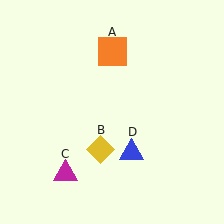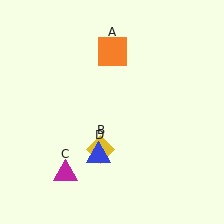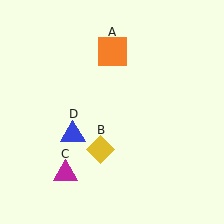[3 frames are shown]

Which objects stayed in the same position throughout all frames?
Orange square (object A) and yellow diamond (object B) and magenta triangle (object C) remained stationary.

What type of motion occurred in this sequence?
The blue triangle (object D) rotated clockwise around the center of the scene.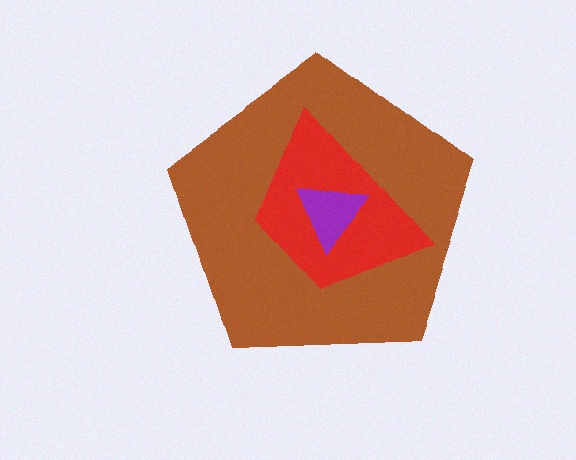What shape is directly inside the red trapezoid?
The purple triangle.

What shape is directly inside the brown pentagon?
The red trapezoid.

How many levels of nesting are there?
3.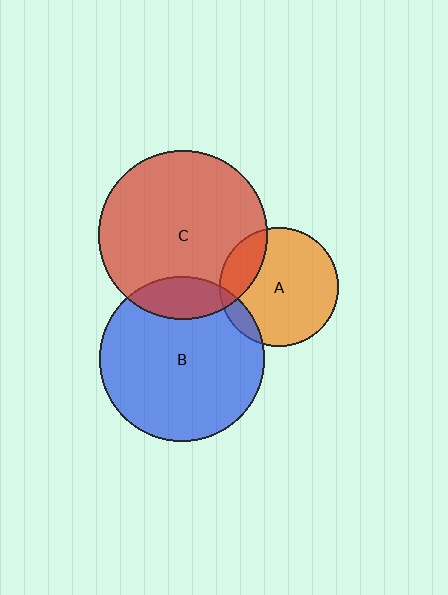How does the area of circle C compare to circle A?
Approximately 2.0 times.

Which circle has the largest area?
Circle C (red).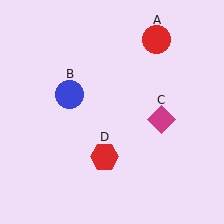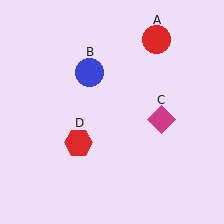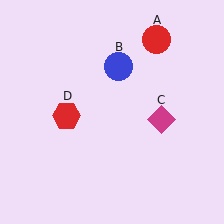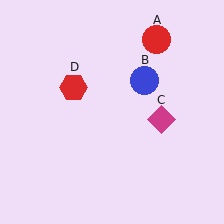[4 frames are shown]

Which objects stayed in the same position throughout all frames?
Red circle (object A) and magenta diamond (object C) remained stationary.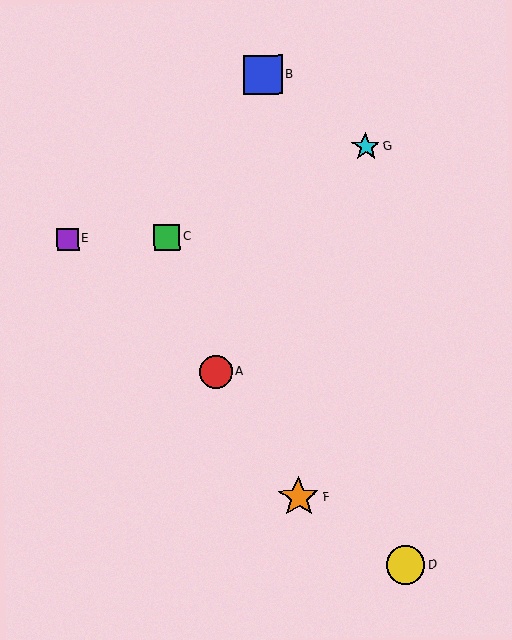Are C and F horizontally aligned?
No, C is at y≈237 and F is at y≈497.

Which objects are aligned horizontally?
Objects C, E are aligned horizontally.